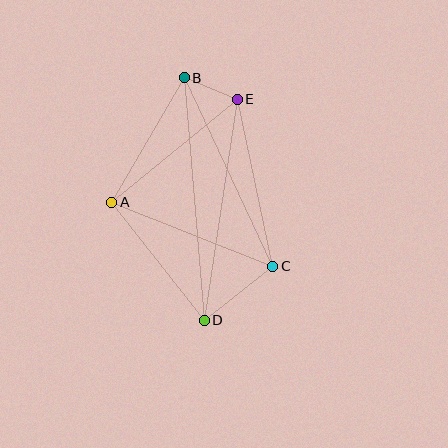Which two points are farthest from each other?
Points B and D are farthest from each other.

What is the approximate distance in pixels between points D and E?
The distance between D and E is approximately 224 pixels.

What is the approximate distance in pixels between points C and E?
The distance between C and E is approximately 171 pixels.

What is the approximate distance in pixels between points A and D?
The distance between A and D is approximately 150 pixels.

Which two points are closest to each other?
Points B and E are closest to each other.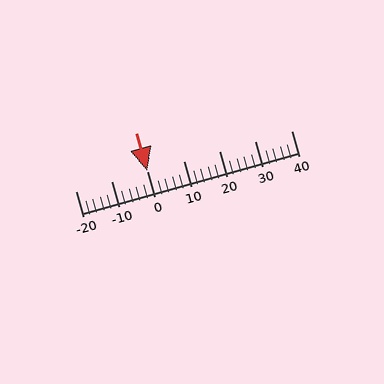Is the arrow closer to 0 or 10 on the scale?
The arrow is closer to 0.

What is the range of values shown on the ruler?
The ruler shows values from -20 to 40.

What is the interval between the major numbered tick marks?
The major tick marks are spaced 10 units apart.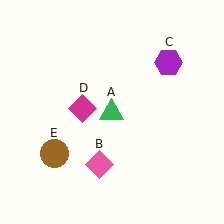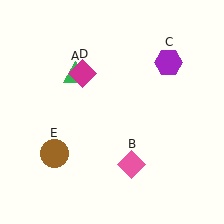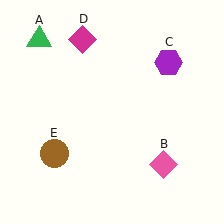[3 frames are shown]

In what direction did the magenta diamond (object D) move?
The magenta diamond (object D) moved up.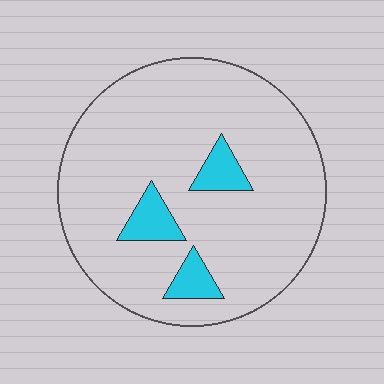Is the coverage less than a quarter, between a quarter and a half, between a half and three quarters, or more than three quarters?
Less than a quarter.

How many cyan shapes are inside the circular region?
3.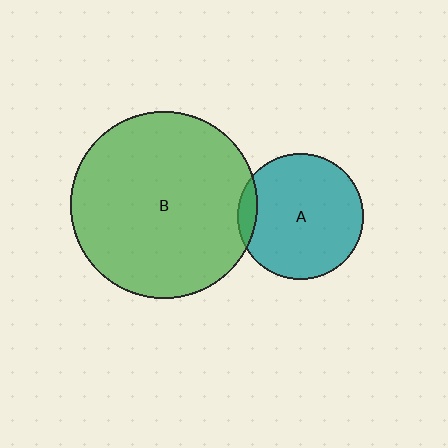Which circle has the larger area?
Circle B (green).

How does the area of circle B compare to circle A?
Approximately 2.2 times.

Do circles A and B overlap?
Yes.